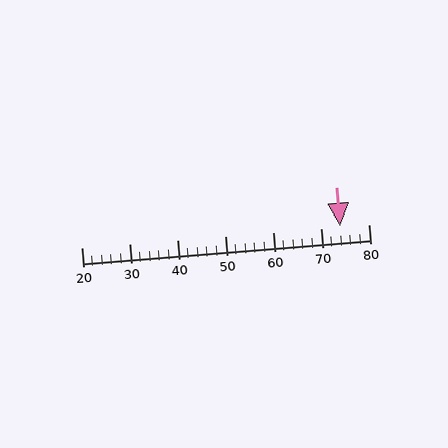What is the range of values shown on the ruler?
The ruler shows values from 20 to 80.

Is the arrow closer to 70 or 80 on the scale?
The arrow is closer to 70.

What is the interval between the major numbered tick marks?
The major tick marks are spaced 10 units apart.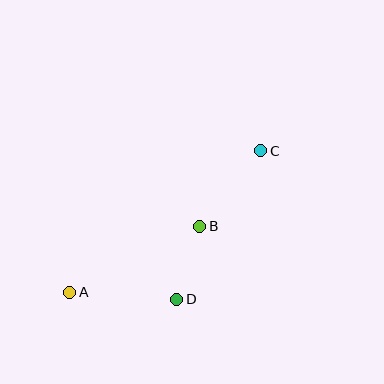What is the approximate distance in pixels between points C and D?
The distance between C and D is approximately 170 pixels.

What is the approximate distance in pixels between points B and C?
The distance between B and C is approximately 97 pixels.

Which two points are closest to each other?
Points B and D are closest to each other.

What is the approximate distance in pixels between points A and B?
The distance between A and B is approximately 146 pixels.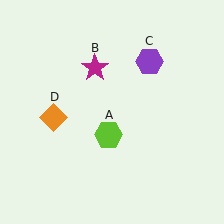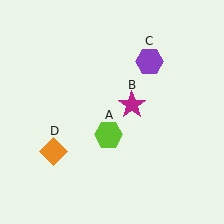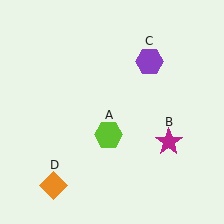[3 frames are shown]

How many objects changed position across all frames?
2 objects changed position: magenta star (object B), orange diamond (object D).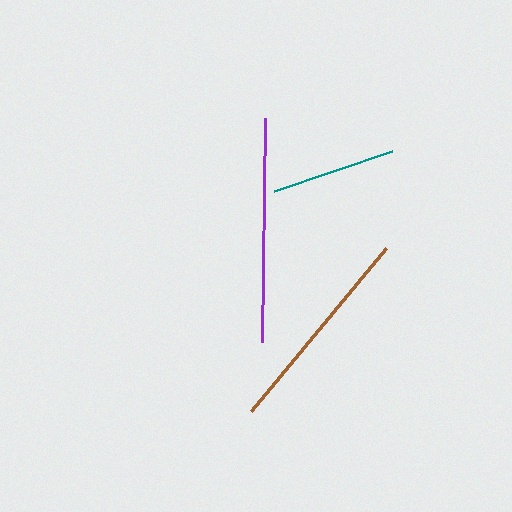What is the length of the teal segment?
The teal segment is approximately 124 pixels long.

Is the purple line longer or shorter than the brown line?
The purple line is longer than the brown line.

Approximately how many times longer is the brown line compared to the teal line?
The brown line is approximately 1.7 times the length of the teal line.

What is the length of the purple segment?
The purple segment is approximately 224 pixels long.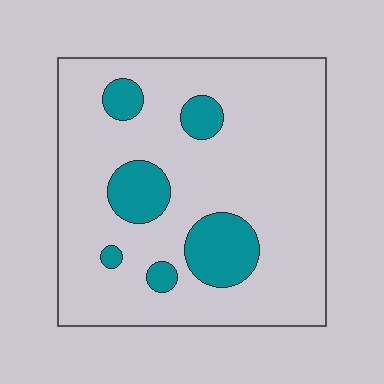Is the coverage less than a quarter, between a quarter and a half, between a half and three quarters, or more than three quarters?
Less than a quarter.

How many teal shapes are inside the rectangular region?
6.